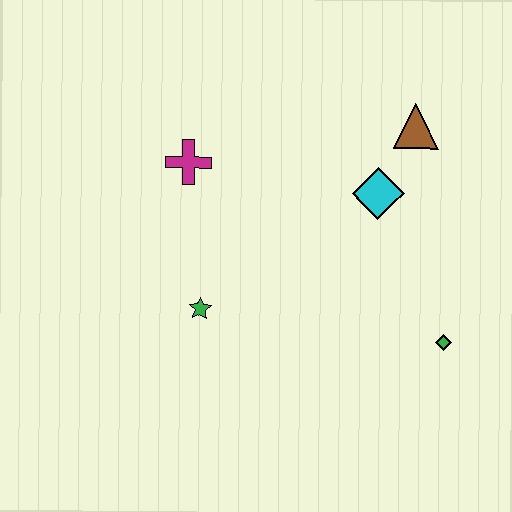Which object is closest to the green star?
The magenta cross is closest to the green star.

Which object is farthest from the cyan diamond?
The green star is farthest from the cyan diamond.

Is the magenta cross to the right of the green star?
No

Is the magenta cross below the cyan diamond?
No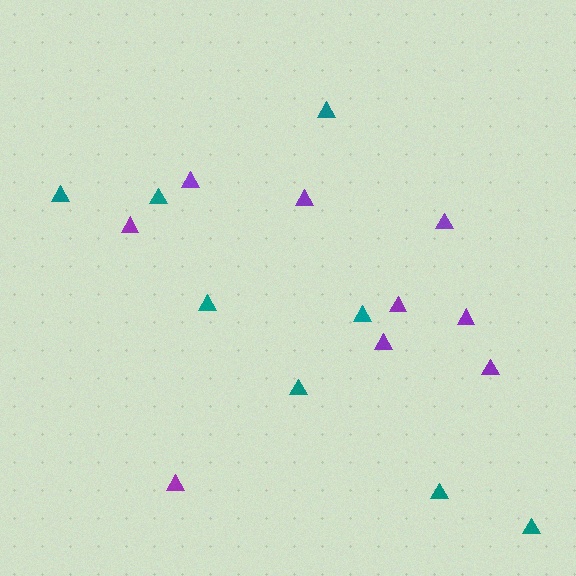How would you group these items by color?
There are 2 groups: one group of purple triangles (9) and one group of teal triangles (8).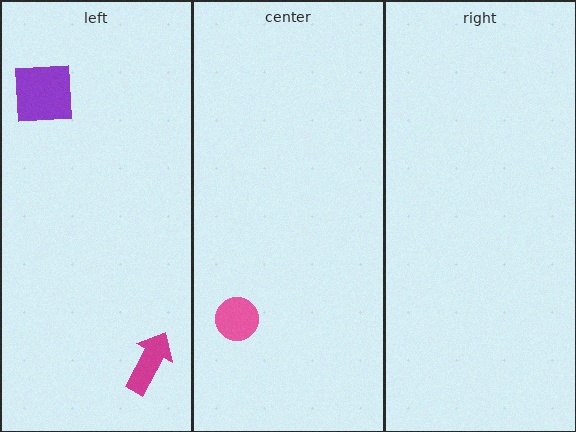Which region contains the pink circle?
The center region.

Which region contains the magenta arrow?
The left region.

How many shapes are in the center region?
1.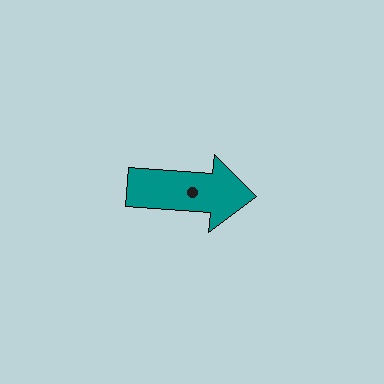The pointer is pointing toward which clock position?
Roughly 3 o'clock.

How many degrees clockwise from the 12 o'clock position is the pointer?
Approximately 94 degrees.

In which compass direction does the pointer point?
East.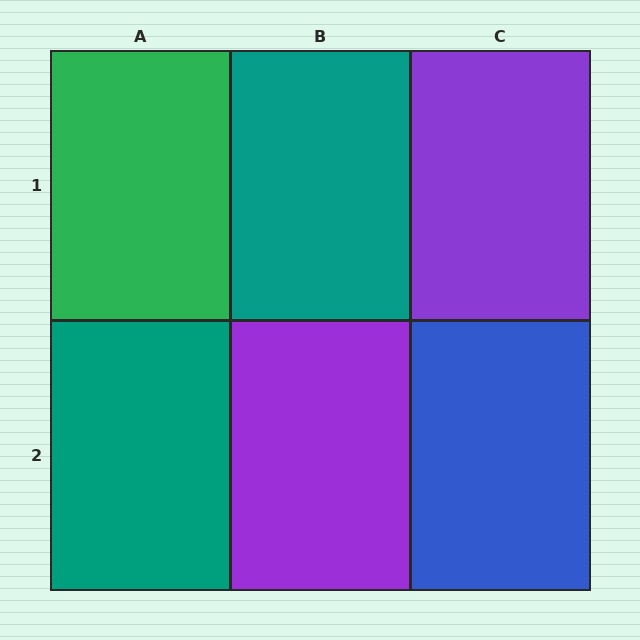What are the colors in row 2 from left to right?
Teal, purple, blue.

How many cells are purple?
2 cells are purple.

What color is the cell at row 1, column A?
Green.